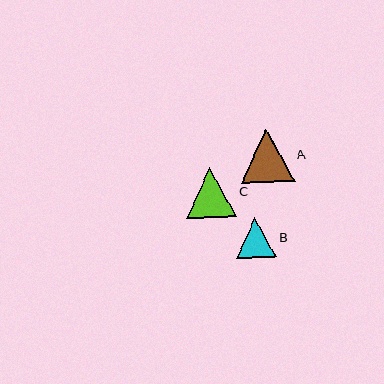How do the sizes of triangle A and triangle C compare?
Triangle A and triangle C are approximately the same size.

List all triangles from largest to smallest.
From largest to smallest: A, C, B.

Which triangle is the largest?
Triangle A is the largest with a size of approximately 54 pixels.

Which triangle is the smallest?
Triangle B is the smallest with a size of approximately 40 pixels.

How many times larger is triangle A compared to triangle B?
Triangle A is approximately 1.3 times the size of triangle B.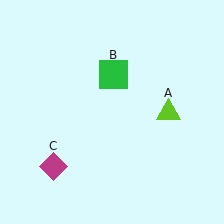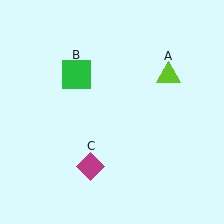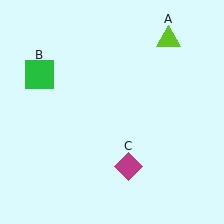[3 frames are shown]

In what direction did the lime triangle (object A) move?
The lime triangle (object A) moved up.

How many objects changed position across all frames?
3 objects changed position: lime triangle (object A), green square (object B), magenta diamond (object C).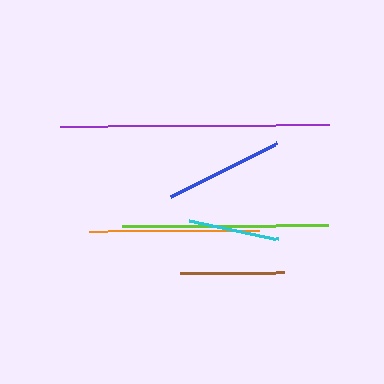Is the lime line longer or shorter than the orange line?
The lime line is longer than the orange line.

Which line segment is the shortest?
The cyan line is the shortest at approximately 91 pixels.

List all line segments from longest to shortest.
From longest to shortest: purple, lime, orange, blue, brown, cyan.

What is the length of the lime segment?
The lime segment is approximately 206 pixels long.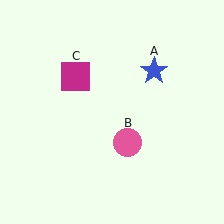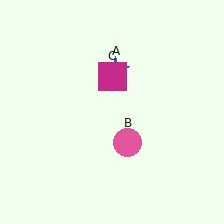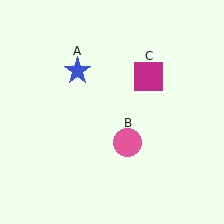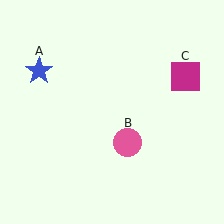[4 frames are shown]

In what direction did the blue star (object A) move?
The blue star (object A) moved left.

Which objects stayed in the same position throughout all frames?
Pink circle (object B) remained stationary.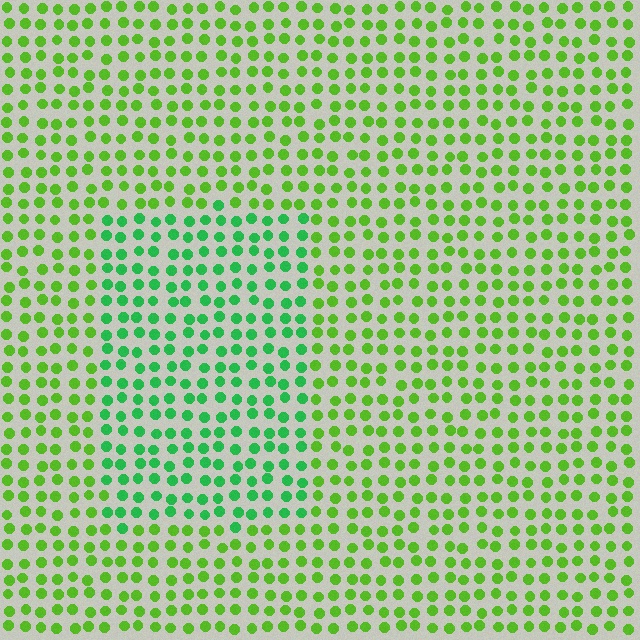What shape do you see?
I see a rectangle.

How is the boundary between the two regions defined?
The boundary is defined purely by a slight shift in hue (about 36 degrees). Spacing, size, and orientation are identical on both sides.